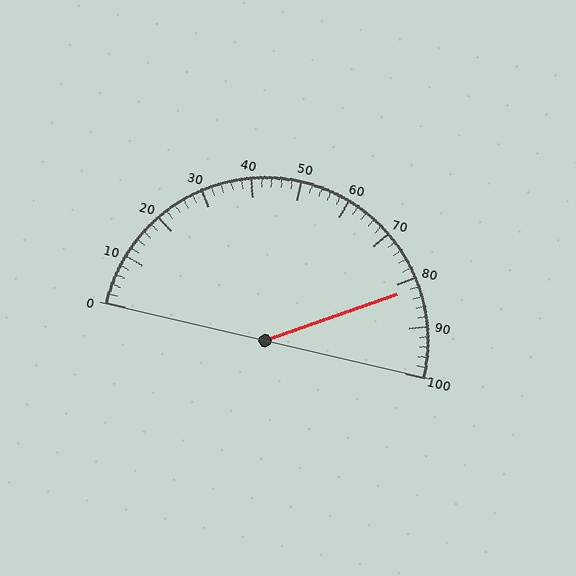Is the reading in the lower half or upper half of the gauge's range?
The reading is in the upper half of the range (0 to 100).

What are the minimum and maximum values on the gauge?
The gauge ranges from 0 to 100.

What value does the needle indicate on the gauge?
The needle indicates approximately 82.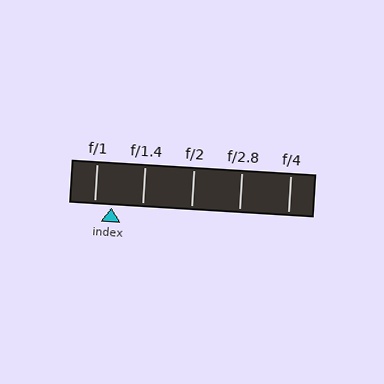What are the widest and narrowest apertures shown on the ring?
The widest aperture shown is f/1 and the narrowest is f/4.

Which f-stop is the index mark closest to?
The index mark is closest to f/1.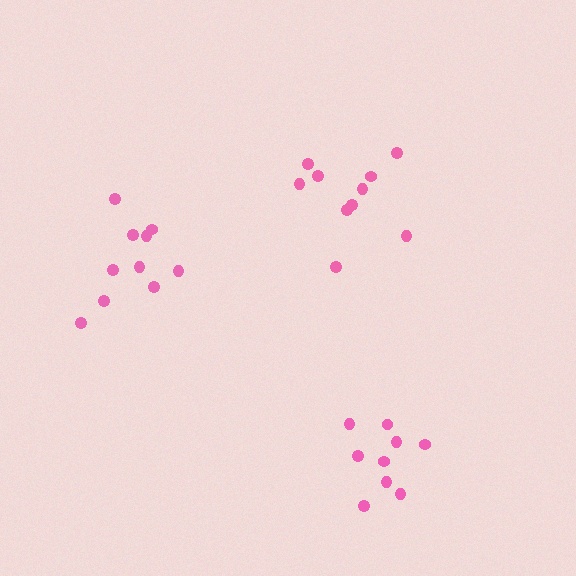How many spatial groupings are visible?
There are 3 spatial groupings.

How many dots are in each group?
Group 1: 10 dots, Group 2: 9 dots, Group 3: 10 dots (29 total).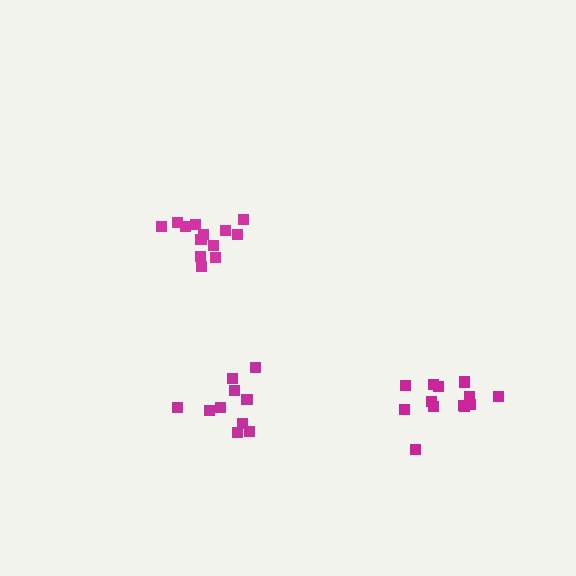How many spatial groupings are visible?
There are 3 spatial groupings.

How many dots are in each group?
Group 1: 13 dots, Group 2: 10 dots, Group 3: 13 dots (36 total).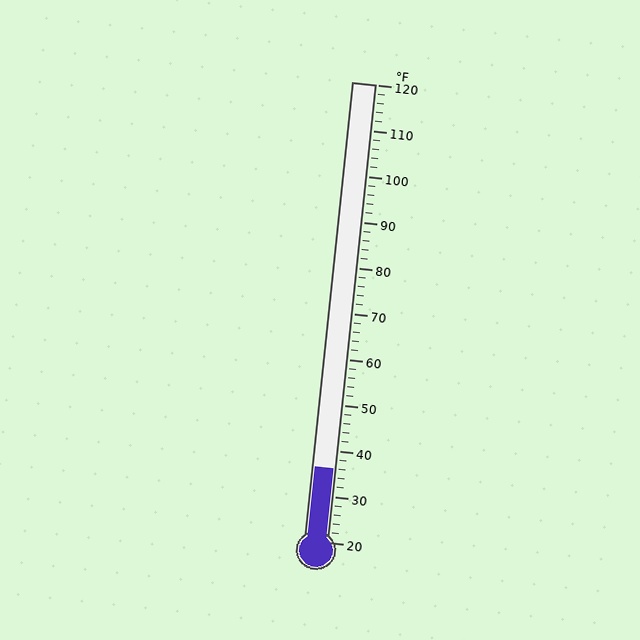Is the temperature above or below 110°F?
The temperature is below 110°F.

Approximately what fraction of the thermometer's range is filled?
The thermometer is filled to approximately 15% of its range.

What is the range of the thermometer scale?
The thermometer scale ranges from 20°F to 120°F.